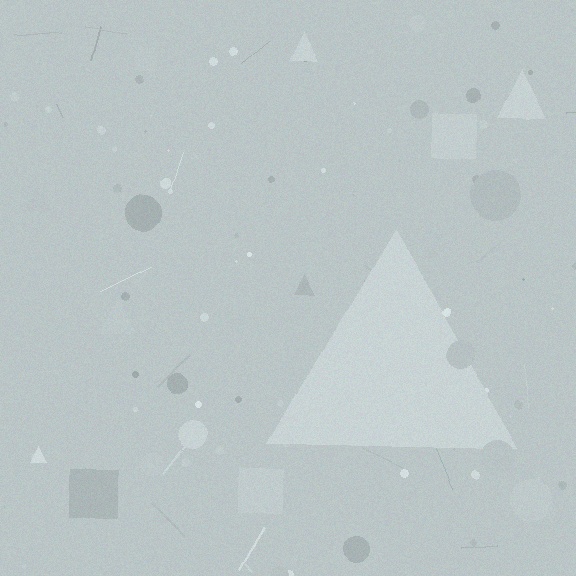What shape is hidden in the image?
A triangle is hidden in the image.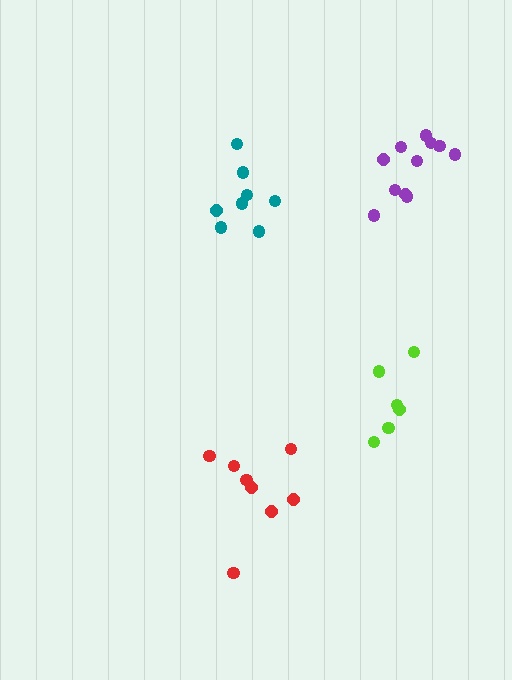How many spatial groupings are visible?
There are 4 spatial groupings.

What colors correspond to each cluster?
The clusters are colored: red, purple, lime, teal.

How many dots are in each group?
Group 1: 8 dots, Group 2: 11 dots, Group 3: 6 dots, Group 4: 8 dots (33 total).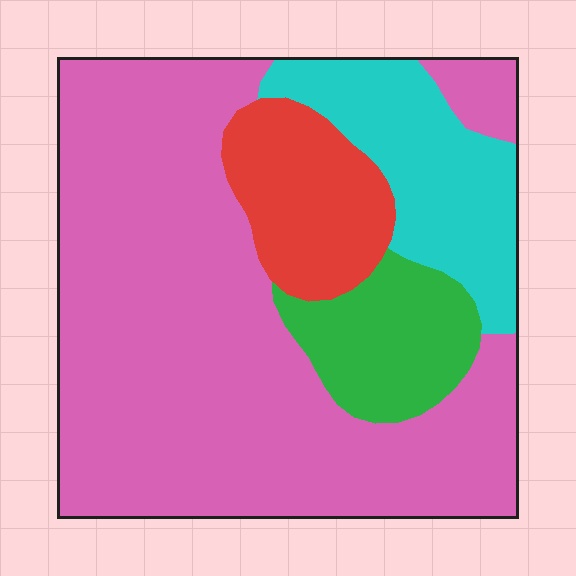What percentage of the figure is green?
Green covers about 10% of the figure.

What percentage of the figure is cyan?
Cyan takes up about one sixth (1/6) of the figure.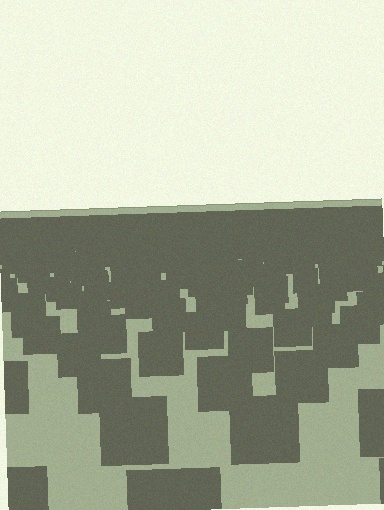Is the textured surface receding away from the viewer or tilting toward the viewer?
The surface is receding away from the viewer. Texture elements get smaller and denser toward the top.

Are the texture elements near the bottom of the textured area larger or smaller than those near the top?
Larger. Near the bottom, elements are closer to the viewer and appear at a bigger on-screen size.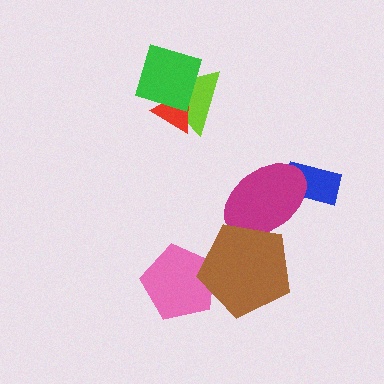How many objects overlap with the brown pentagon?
2 objects overlap with the brown pentagon.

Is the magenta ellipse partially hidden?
Yes, it is partially covered by another shape.